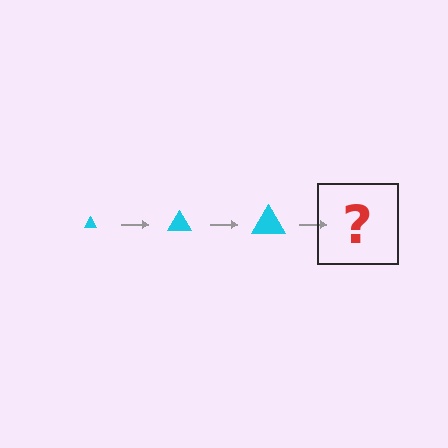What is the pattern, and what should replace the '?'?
The pattern is that the triangle gets progressively larger each step. The '?' should be a cyan triangle, larger than the previous one.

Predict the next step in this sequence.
The next step is a cyan triangle, larger than the previous one.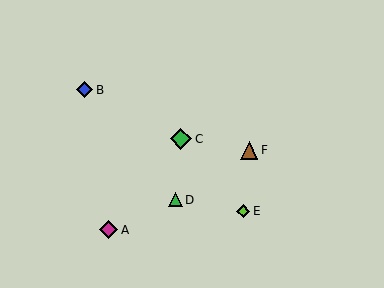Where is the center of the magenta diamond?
The center of the magenta diamond is at (109, 230).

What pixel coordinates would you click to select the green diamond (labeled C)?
Click at (181, 139) to select the green diamond C.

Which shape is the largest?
The green diamond (labeled C) is the largest.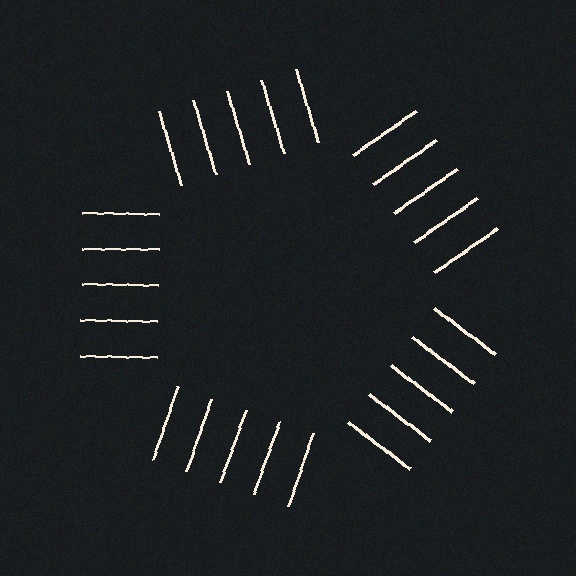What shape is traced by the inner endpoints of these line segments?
An illusory pentagon — the line segments terminate on its edges but no continuous stroke is drawn.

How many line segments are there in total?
25 — 5 along each of the 5 edges.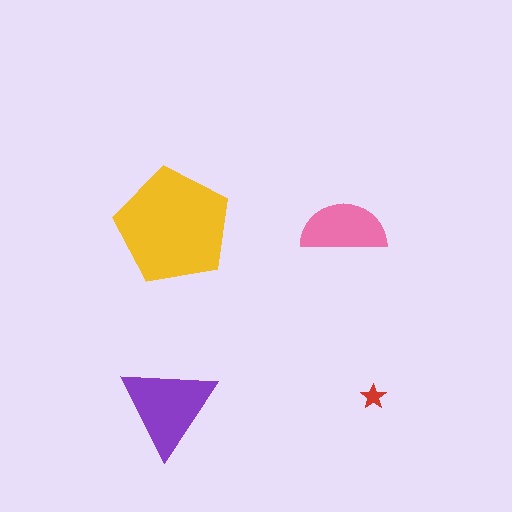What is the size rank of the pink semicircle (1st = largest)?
3rd.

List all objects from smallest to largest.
The red star, the pink semicircle, the purple triangle, the yellow pentagon.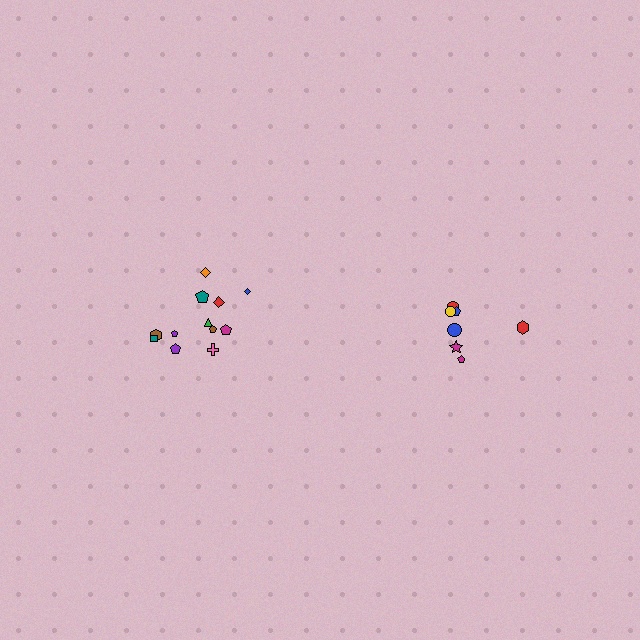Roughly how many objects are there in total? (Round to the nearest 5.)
Roughly 20 objects in total.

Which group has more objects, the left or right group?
The left group.